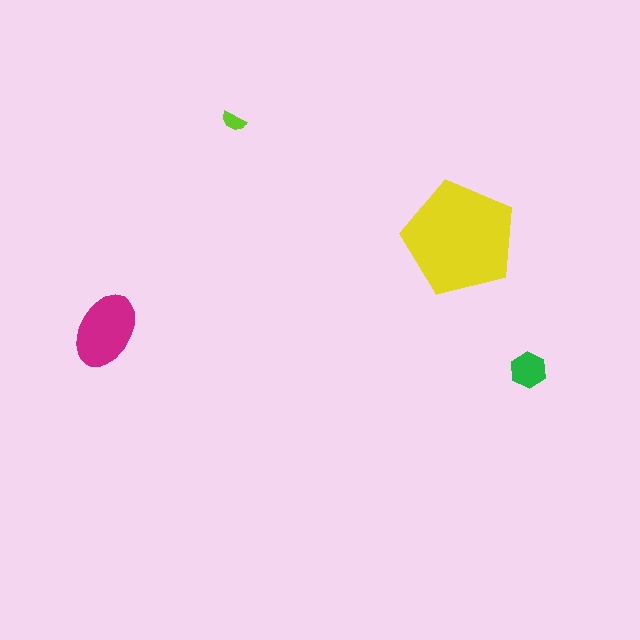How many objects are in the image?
There are 4 objects in the image.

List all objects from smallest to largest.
The lime semicircle, the green hexagon, the magenta ellipse, the yellow pentagon.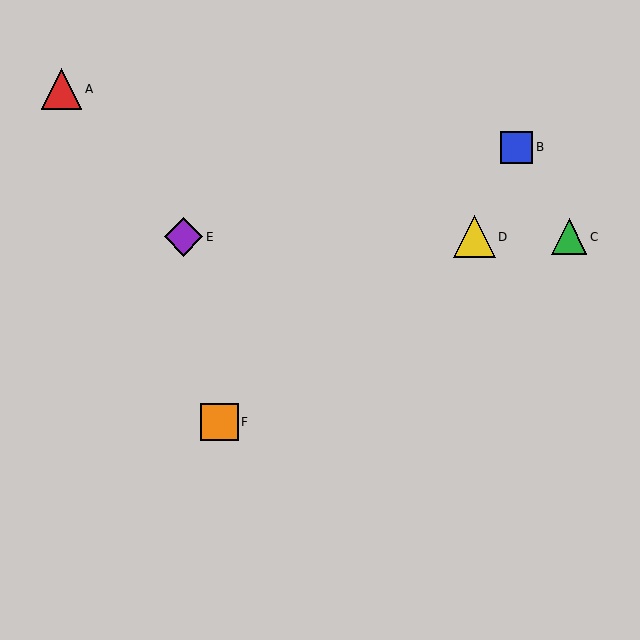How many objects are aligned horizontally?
3 objects (C, D, E) are aligned horizontally.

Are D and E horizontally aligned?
Yes, both are at y≈237.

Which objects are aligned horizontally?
Objects C, D, E are aligned horizontally.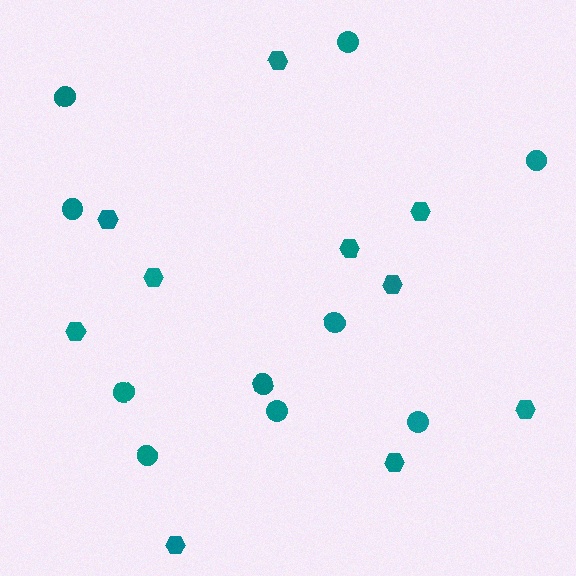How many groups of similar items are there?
There are 2 groups: one group of hexagons (10) and one group of circles (10).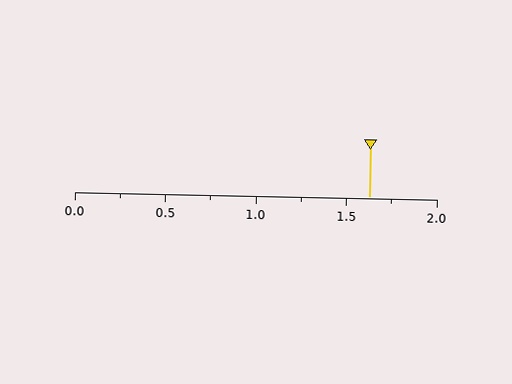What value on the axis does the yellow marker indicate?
The marker indicates approximately 1.62.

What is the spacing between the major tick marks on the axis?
The major ticks are spaced 0.5 apart.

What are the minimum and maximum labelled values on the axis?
The axis runs from 0.0 to 2.0.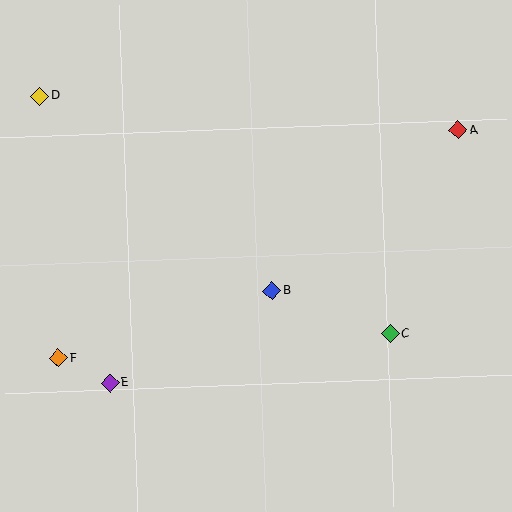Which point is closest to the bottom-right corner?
Point C is closest to the bottom-right corner.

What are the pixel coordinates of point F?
Point F is at (58, 358).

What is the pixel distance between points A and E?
The distance between A and E is 430 pixels.